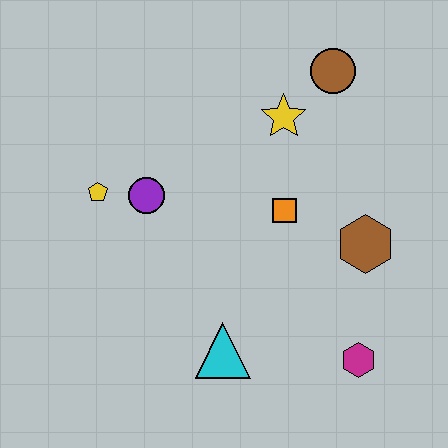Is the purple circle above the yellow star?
No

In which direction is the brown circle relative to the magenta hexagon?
The brown circle is above the magenta hexagon.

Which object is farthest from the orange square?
The yellow pentagon is farthest from the orange square.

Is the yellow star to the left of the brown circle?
Yes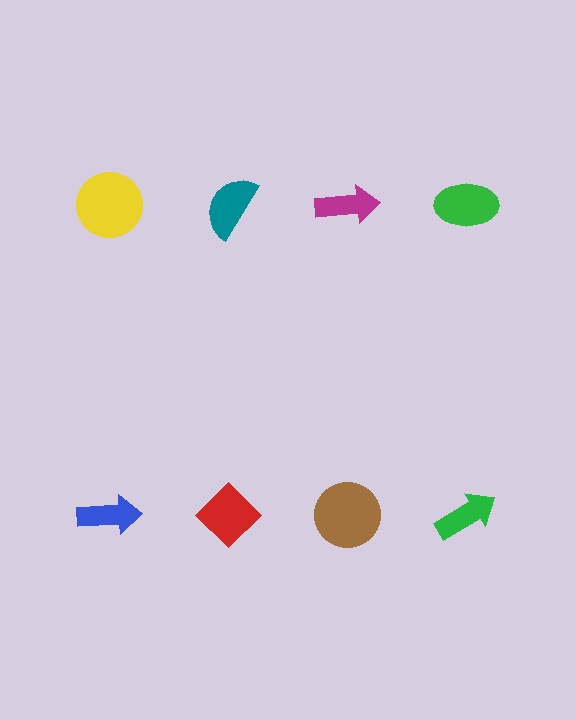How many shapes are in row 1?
4 shapes.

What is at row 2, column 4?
A green arrow.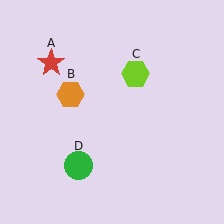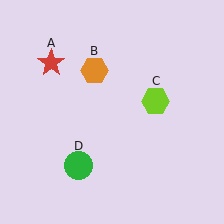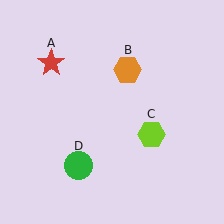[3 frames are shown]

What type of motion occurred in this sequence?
The orange hexagon (object B), lime hexagon (object C) rotated clockwise around the center of the scene.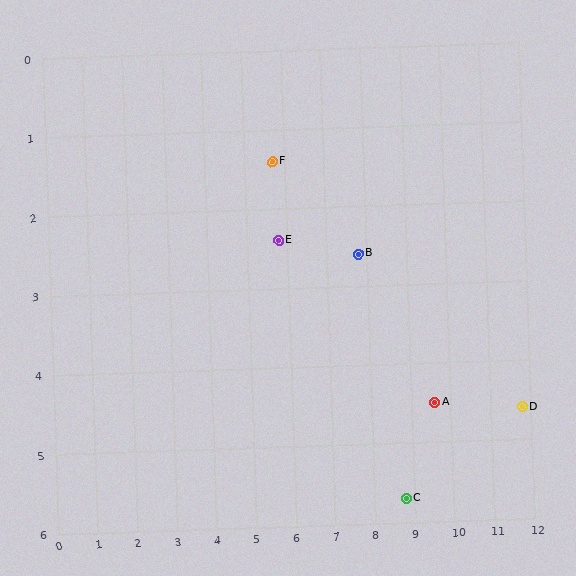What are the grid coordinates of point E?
Point E is at approximately (5.8, 2.4).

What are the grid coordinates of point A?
Point A is at approximately (9.6, 4.5).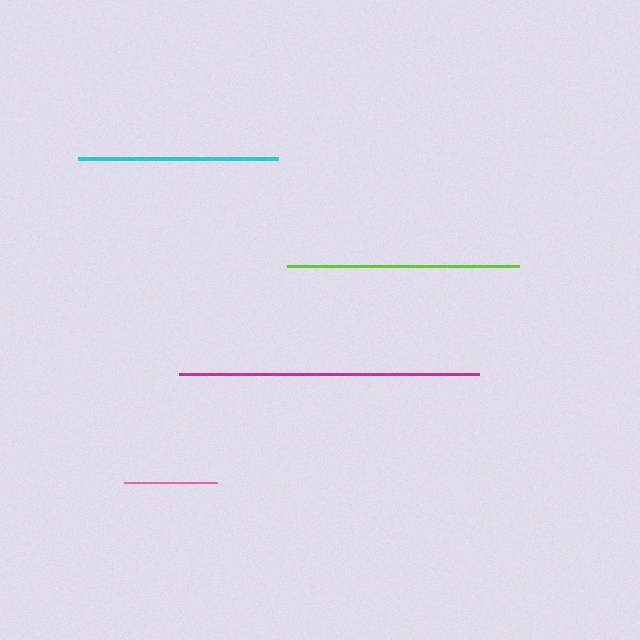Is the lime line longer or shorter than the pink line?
The lime line is longer than the pink line.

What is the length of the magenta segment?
The magenta segment is approximately 300 pixels long.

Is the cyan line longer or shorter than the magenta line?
The magenta line is longer than the cyan line.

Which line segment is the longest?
The magenta line is the longest at approximately 300 pixels.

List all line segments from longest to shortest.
From longest to shortest: magenta, lime, cyan, pink.